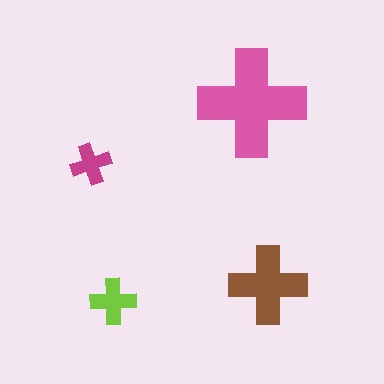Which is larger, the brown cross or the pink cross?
The pink one.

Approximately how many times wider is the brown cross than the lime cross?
About 1.5 times wider.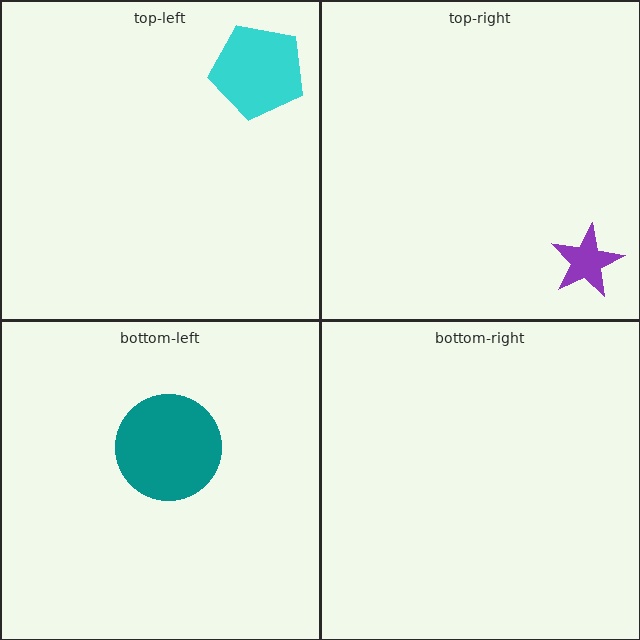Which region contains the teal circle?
The bottom-left region.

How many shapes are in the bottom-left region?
1.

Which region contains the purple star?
The top-right region.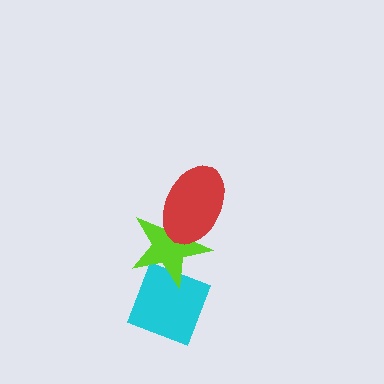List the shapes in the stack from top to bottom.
From top to bottom: the red ellipse, the lime star, the cyan diamond.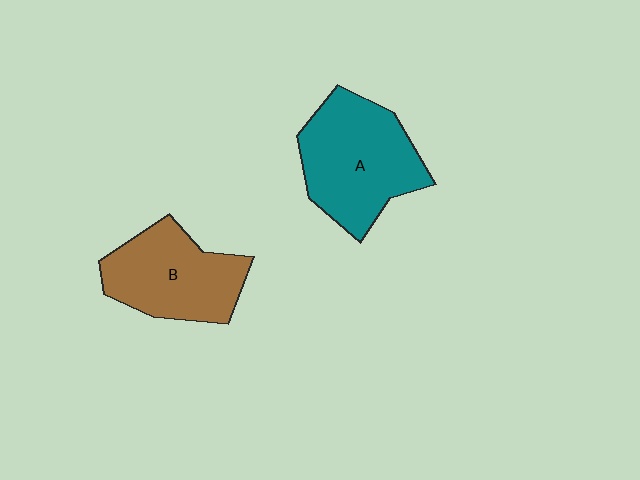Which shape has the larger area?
Shape A (teal).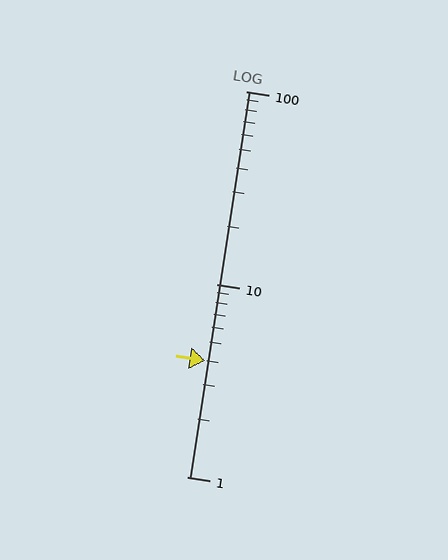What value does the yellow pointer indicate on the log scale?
The pointer indicates approximately 4.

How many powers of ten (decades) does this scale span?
The scale spans 2 decades, from 1 to 100.